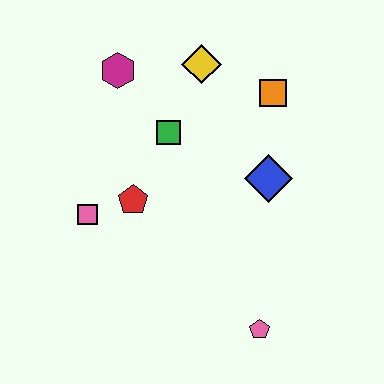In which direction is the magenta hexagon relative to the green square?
The magenta hexagon is above the green square.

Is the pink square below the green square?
Yes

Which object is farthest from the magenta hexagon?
The pink pentagon is farthest from the magenta hexagon.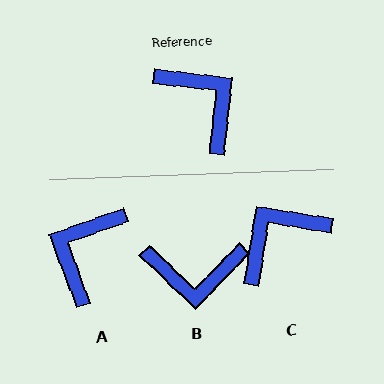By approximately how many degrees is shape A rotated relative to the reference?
Approximately 116 degrees counter-clockwise.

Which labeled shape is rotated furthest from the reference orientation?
B, about 128 degrees away.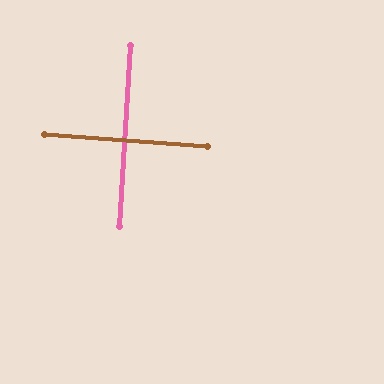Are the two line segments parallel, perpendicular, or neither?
Perpendicular — they meet at approximately 89°.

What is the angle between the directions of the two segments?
Approximately 89 degrees.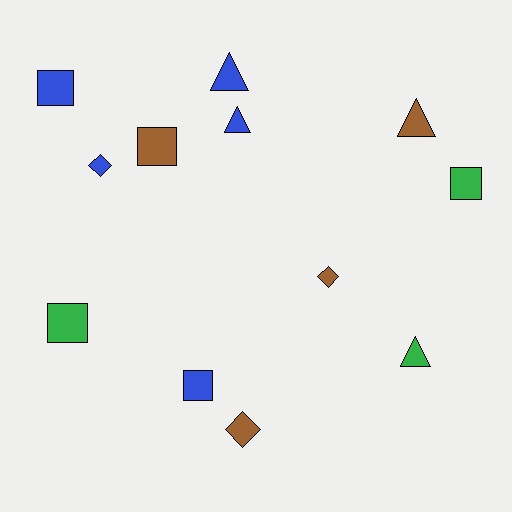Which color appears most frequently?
Blue, with 5 objects.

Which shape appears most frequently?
Square, with 5 objects.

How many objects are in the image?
There are 12 objects.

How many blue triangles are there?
There are 2 blue triangles.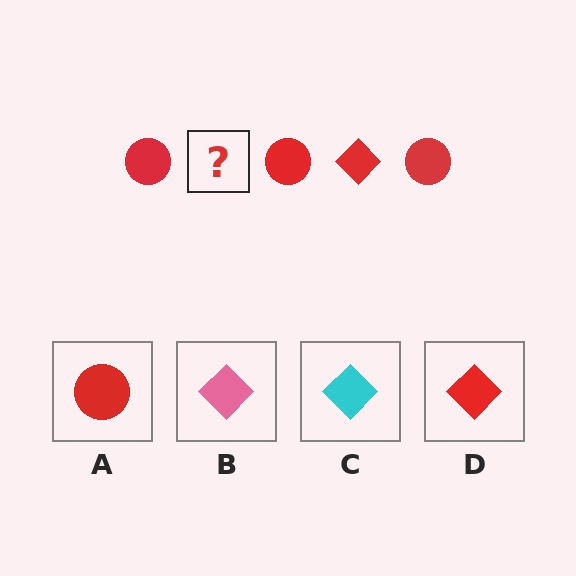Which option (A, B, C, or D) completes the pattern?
D.